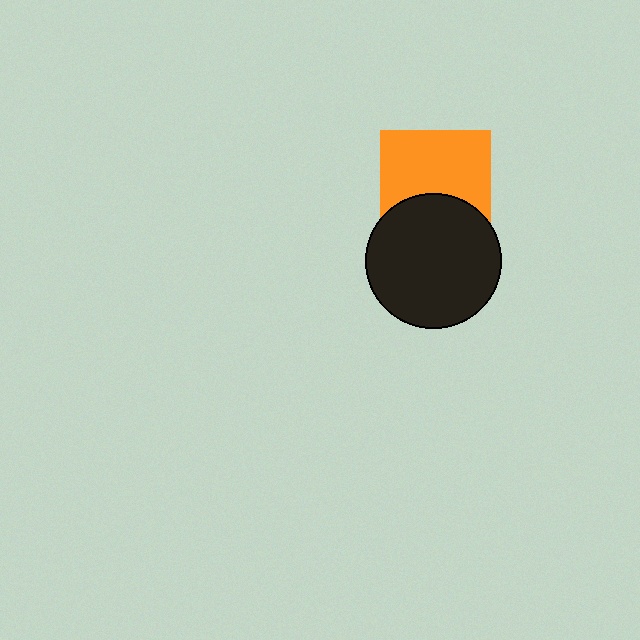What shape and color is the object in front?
The object in front is a black circle.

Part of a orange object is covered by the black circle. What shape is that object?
It is a square.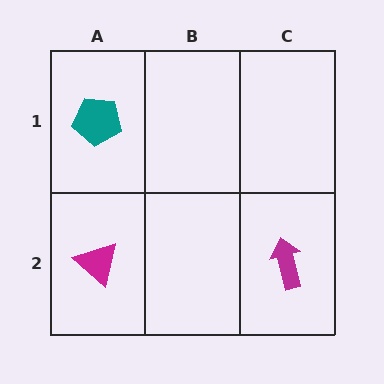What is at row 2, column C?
A magenta arrow.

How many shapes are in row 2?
2 shapes.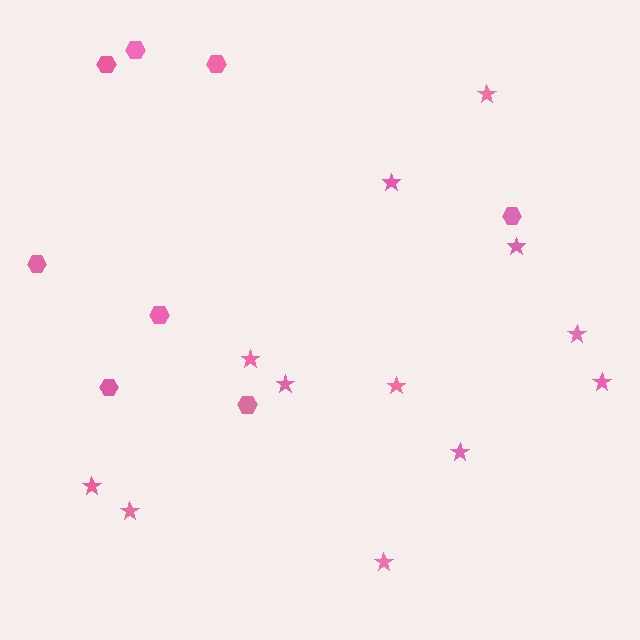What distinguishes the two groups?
There are 2 groups: one group of hexagons (8) and one group of stars (12).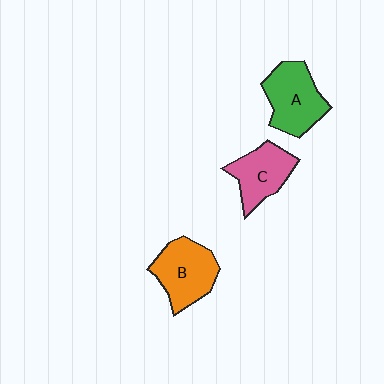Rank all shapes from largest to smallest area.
From largest to smallest: B (orange), A (green), C (pink).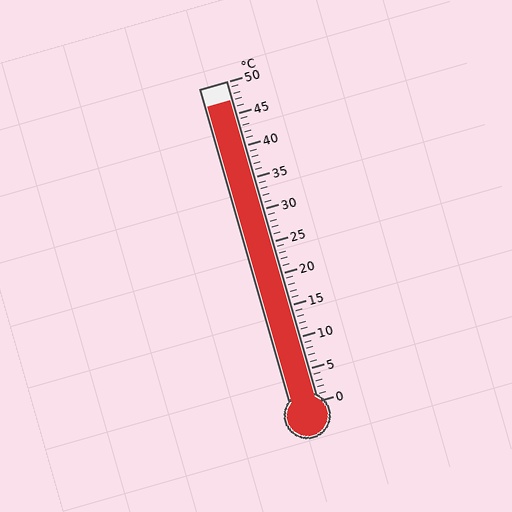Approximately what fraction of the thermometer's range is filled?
The thermometer is filled to approximately 95% of its range.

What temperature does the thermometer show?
The thermometer shows approximately 47°C.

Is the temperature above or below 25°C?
The temperature is above 25°C.